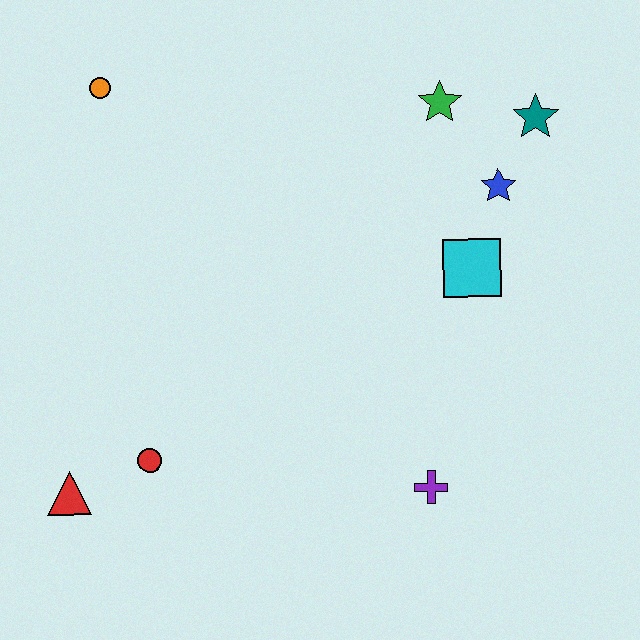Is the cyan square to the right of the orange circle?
Yes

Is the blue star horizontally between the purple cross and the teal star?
Yes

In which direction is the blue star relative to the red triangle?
The blue star is to the right of the red triangle.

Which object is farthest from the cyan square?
The red triangle is farthest from the cyan square.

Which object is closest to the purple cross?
The cyan square is closest to the purple cross.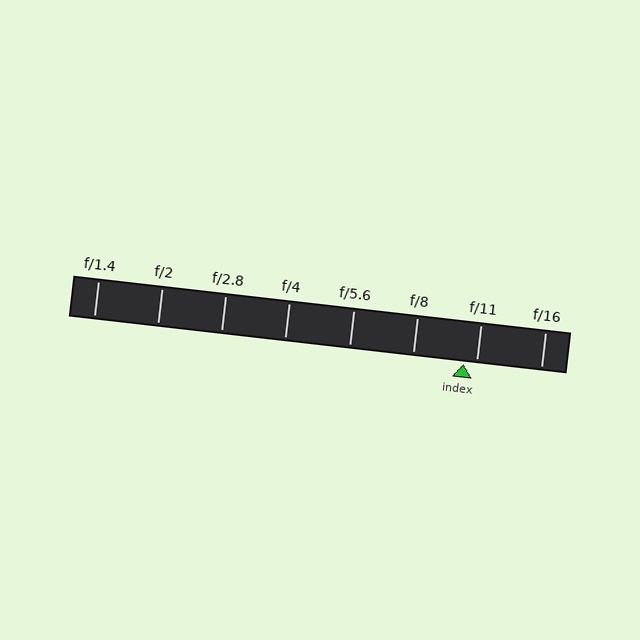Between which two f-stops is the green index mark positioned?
The index mark is between f/8 and f/11.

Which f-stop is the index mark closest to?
The index mark is closest to f/11.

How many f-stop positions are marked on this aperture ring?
There are 8 f-stop positions marked.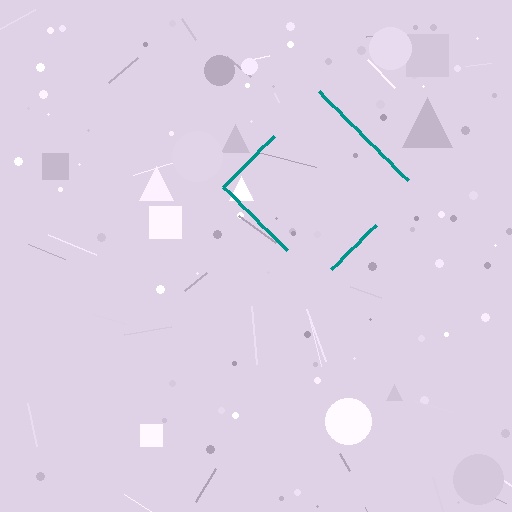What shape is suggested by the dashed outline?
The dashed outline suggests a diamond.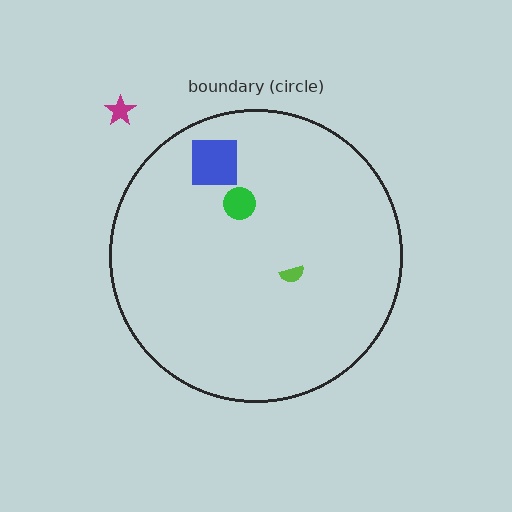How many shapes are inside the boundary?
3 inside, 1 outside.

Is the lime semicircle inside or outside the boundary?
Inside.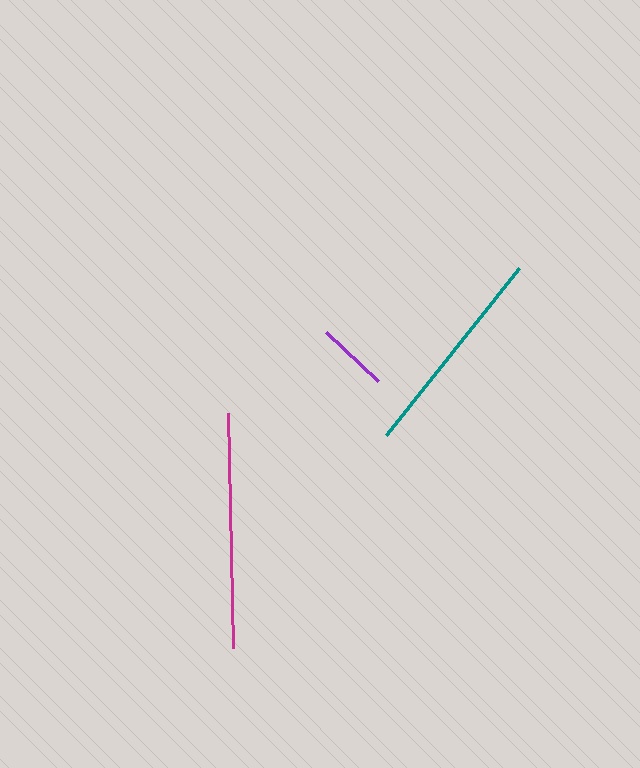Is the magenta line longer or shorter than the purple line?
The magenta line is longer than the purple line.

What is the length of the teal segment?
The teal segment is approximately 213 pixels long.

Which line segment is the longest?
The magenta line is the longest at approximately 235 pixels.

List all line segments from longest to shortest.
From longest to shortest: magenta, teal, purple.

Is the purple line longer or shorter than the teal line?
The teal line is longer than the purple line.